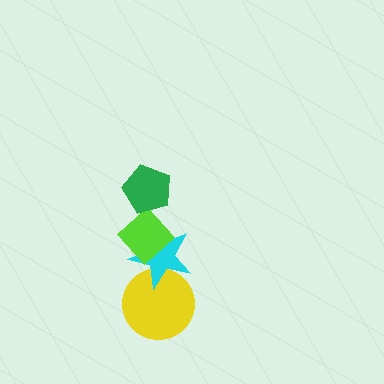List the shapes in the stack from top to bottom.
From top to bottom: the green pentagon, the lime diamond, the cyan star, the yellow circle.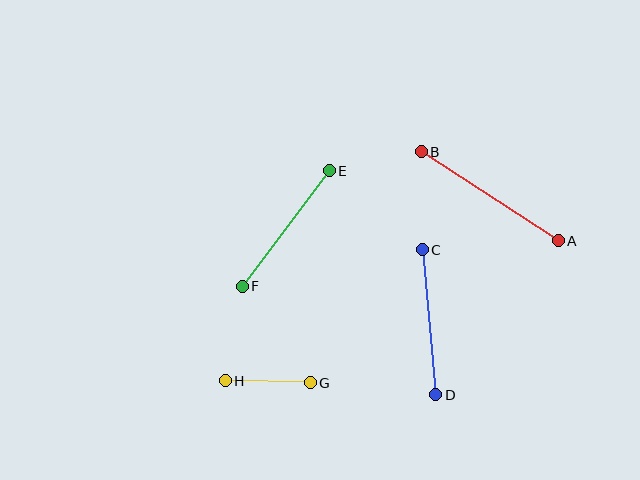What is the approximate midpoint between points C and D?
The midpoint is at approximately (429, 322) pixels.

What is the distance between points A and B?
The distance is approximately 163 pixels.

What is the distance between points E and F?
The distance is approximately 144 pixels.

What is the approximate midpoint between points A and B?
The midpoint is at approximately (490, 196) pixels.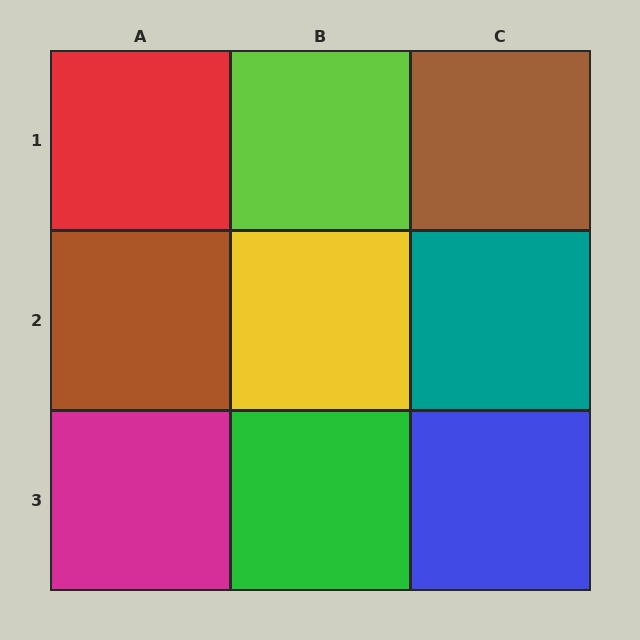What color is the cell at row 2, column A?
Brown.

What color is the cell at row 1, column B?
Lime.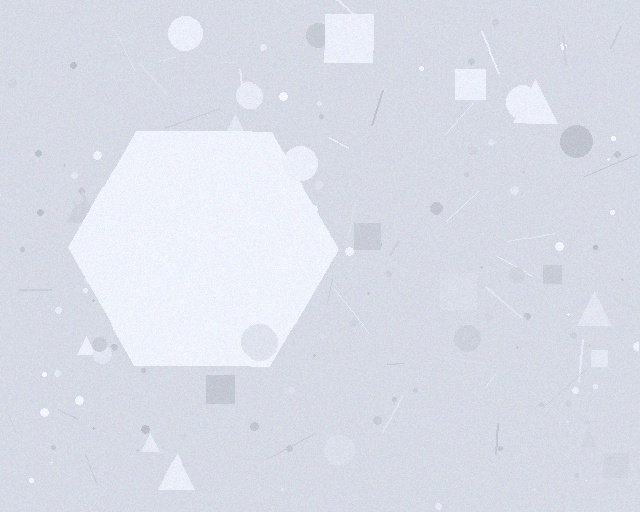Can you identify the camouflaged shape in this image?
The camouflaged shape is a hexagon.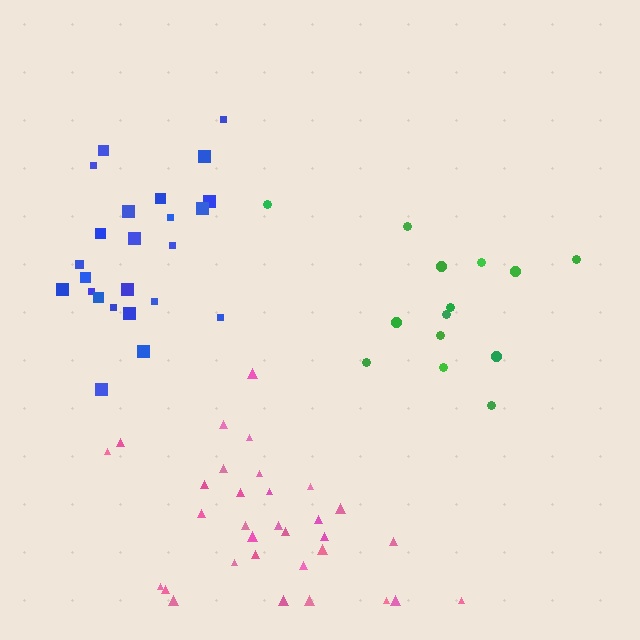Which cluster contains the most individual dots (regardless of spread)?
Pink (32).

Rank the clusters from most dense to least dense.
blue, pink, green.